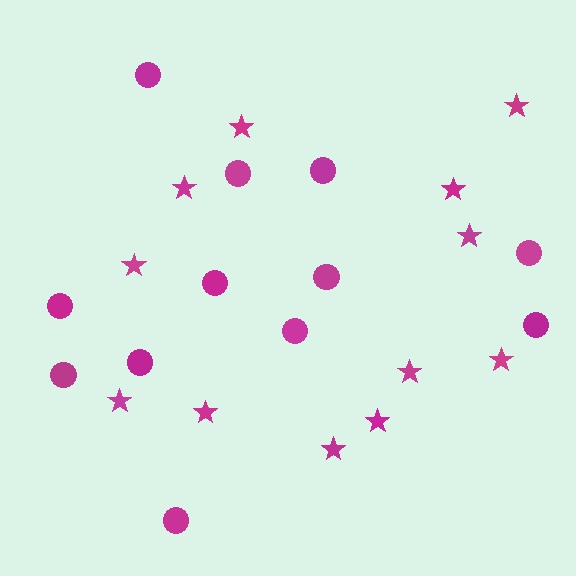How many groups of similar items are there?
There are 2 groups: one group of circles (12) and one group of stars (12).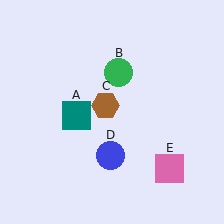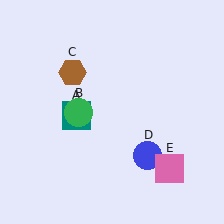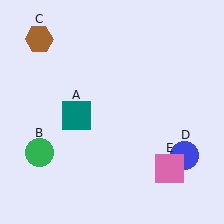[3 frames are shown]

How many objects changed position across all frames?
3 objects changed position: green circle (object B), brown hexagon (object C), blue circle (object D).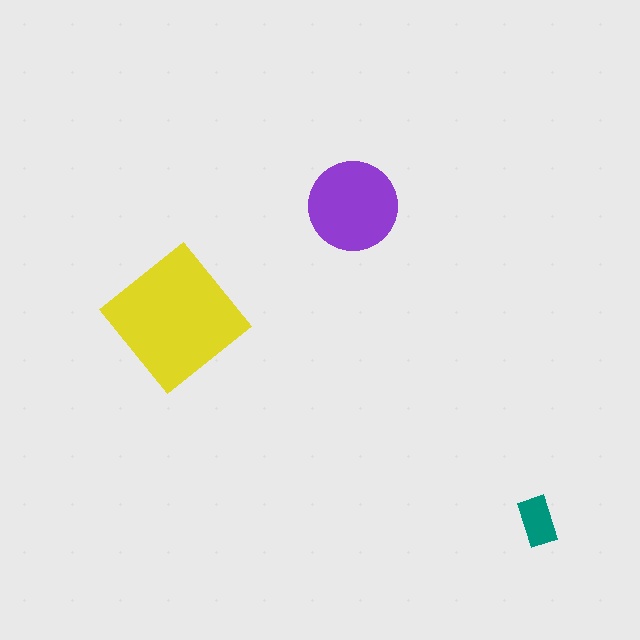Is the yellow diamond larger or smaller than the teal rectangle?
Larger.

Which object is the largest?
The yellow diamond.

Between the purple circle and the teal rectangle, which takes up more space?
The purple circle.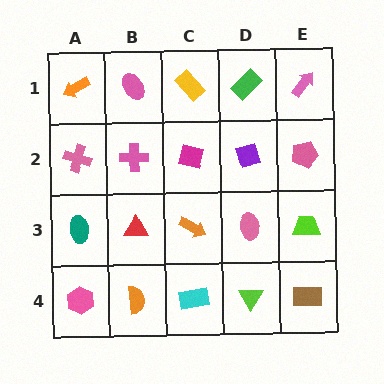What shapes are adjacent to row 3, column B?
A pink cross (row 2, column B), an orange semicircle (row 4, column B), a teal ellipse (row 3, column A), an orange arrow (row 3, column C).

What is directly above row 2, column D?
A green rectangle.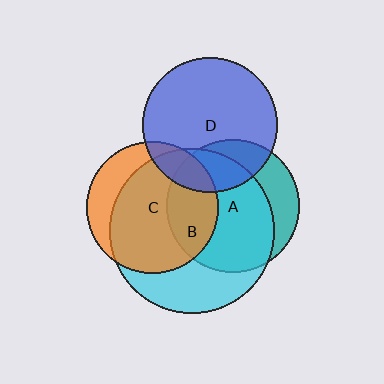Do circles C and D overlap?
Yes.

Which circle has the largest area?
Circle B (cyan).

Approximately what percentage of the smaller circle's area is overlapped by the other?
Approximately 15%.